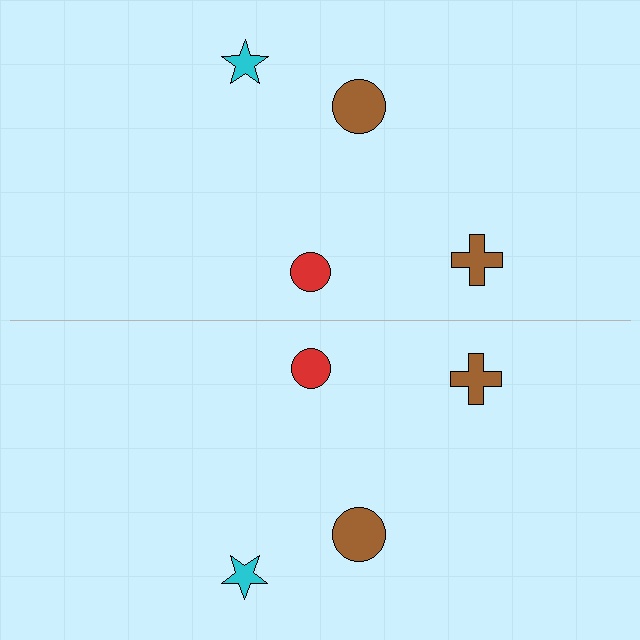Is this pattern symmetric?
Yes, this pattern has bilateral (reflection) symmetry.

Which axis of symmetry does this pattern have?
The pattern has a horizontal axis of symmetry running through the center of the image.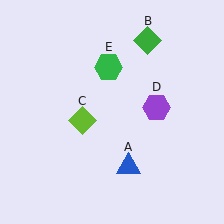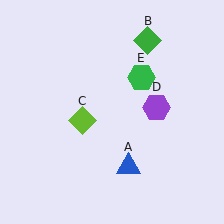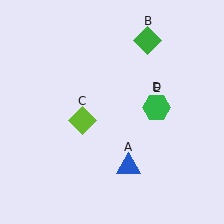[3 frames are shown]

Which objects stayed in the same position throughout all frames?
Blue triangle (object A) and green diamond (object B) and lime diamond (object C) and purple hexagon (object D) remained stationary.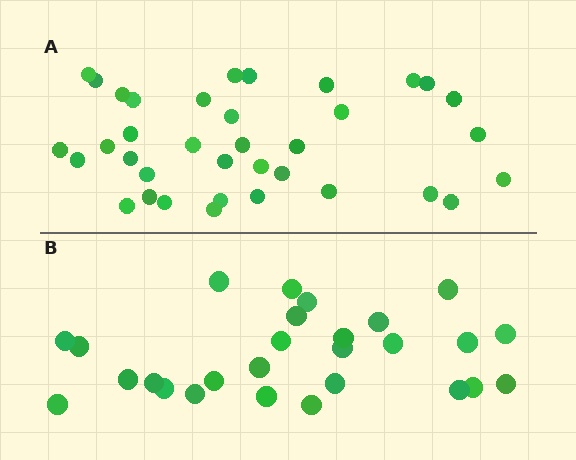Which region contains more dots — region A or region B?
Region A (the top region) has more dots.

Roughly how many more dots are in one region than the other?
Region A has roughly 8 or so more dots than region B.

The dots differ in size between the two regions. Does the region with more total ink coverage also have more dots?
No. Region B has more total ink coverage because its dots are larger, but region A actually contains more individual dots. Total area can be misleading — the number of items is what matters here.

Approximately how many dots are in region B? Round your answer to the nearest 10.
About 30 dots. (The exact count is 27, which rounds to 30.)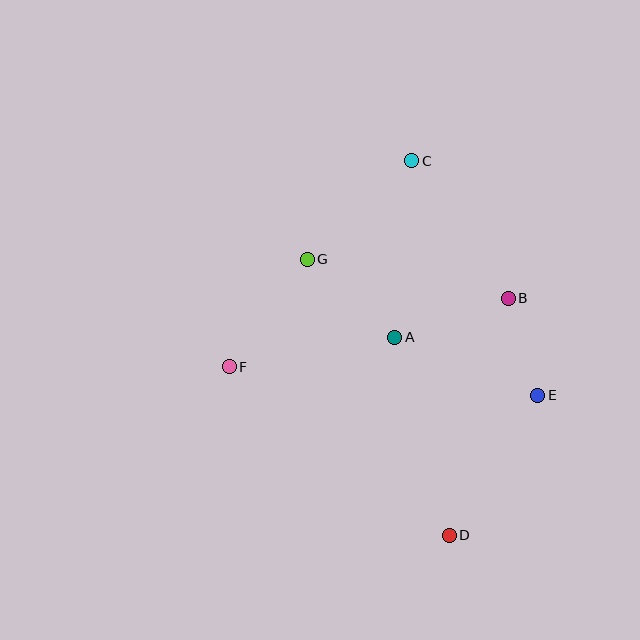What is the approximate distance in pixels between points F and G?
The distance between F and G is approximately 133 pixels.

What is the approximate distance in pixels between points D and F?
The distance between D and F is approximately 277 pixels.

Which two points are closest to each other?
Points B and E are closest to each other.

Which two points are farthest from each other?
Points C and D are farthest from each other.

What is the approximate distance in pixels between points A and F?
The distance between A and F is approximately 168 pixels.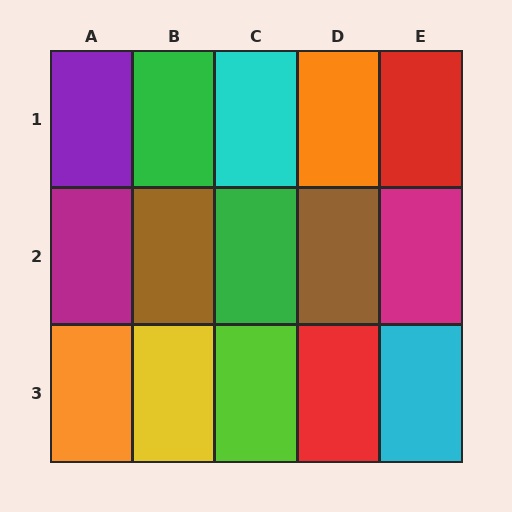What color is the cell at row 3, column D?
Red.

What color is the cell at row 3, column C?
Lime.